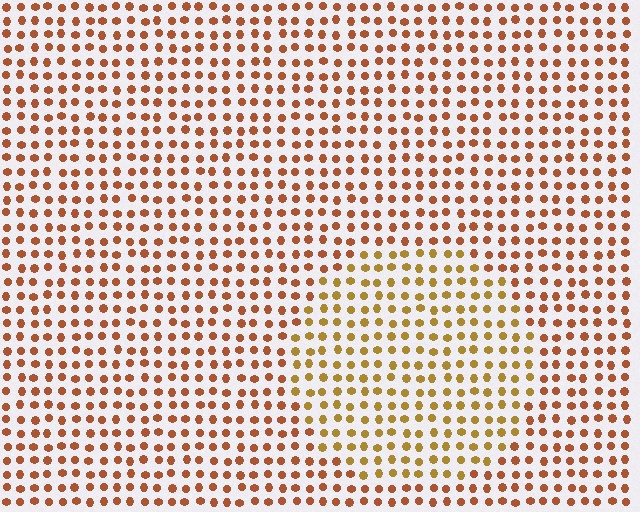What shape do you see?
I see a circle.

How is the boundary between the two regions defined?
The boundary is defined purely by a slight shift in hue (about 26 degrees). Spacing, size, and orientation are identical on both sides.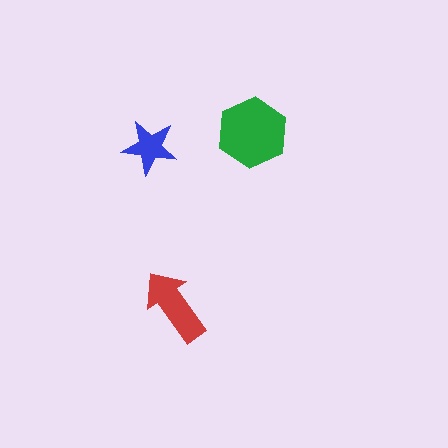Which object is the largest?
The green hexagon.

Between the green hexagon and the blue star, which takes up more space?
The green hexagon.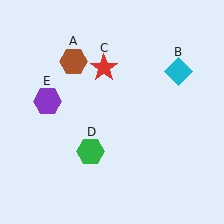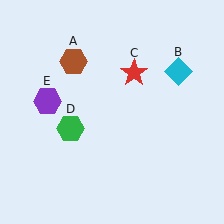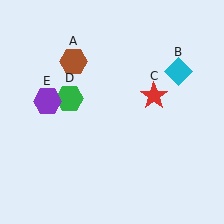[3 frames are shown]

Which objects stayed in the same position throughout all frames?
Brown hexagon (object A) and cyan diamond (object B) and purple hexagon (object E) remained stationary.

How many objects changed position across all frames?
2 objects changed position: red star (object C), green hexagon (object D).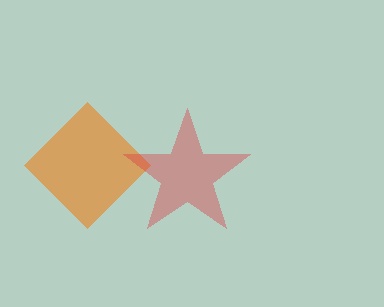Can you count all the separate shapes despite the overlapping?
Yes, there are 2 separate shapes.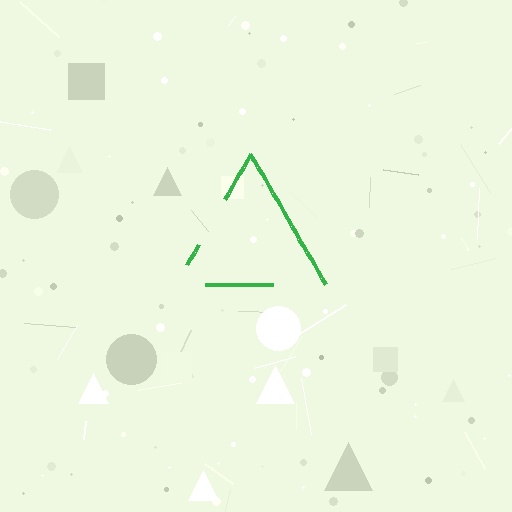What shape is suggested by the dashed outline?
The dashed outline suggests a triangle.